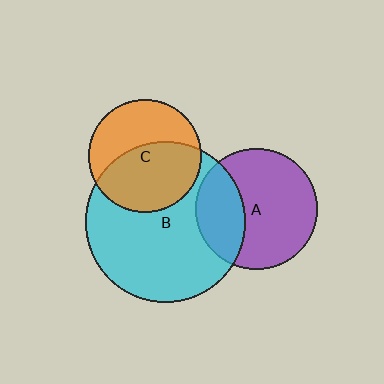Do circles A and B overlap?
Yes.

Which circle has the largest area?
Circle B (cyan).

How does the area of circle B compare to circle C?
Approximately 2.0 times.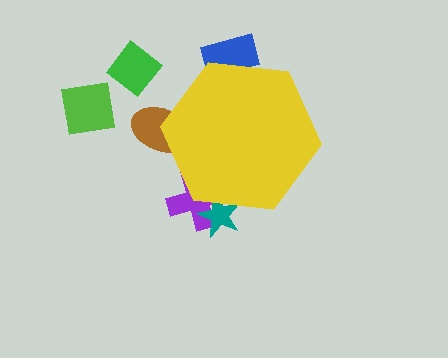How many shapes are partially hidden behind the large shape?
4 shapes are partially hidden.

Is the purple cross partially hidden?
Yes, the purple cross is partially hidden behind the yellow hexagon.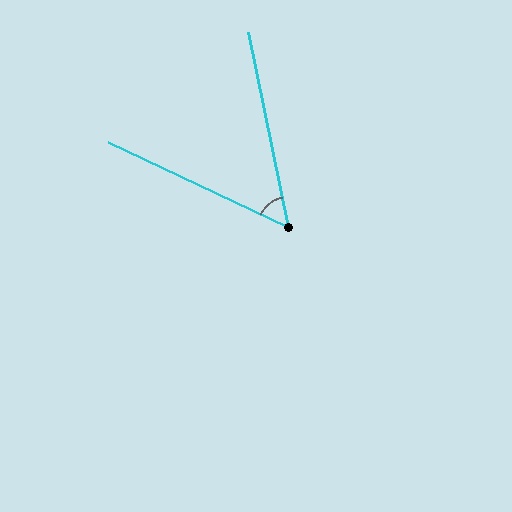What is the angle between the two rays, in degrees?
Approximately 53 degrees.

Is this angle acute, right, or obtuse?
It is acute.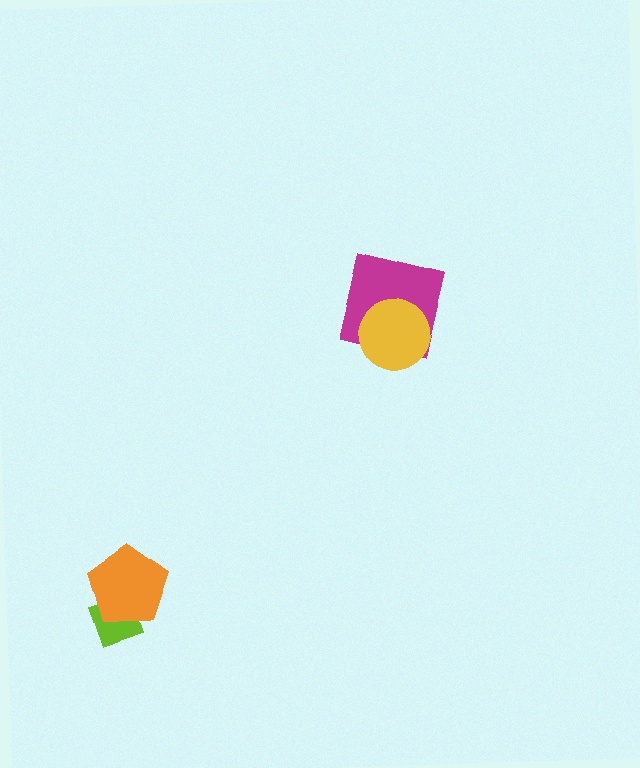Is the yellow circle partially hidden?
No, no other shape covers it.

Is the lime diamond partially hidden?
Yes, it is partially covered by another shape.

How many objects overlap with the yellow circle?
1 object overlaps with the yellow circle.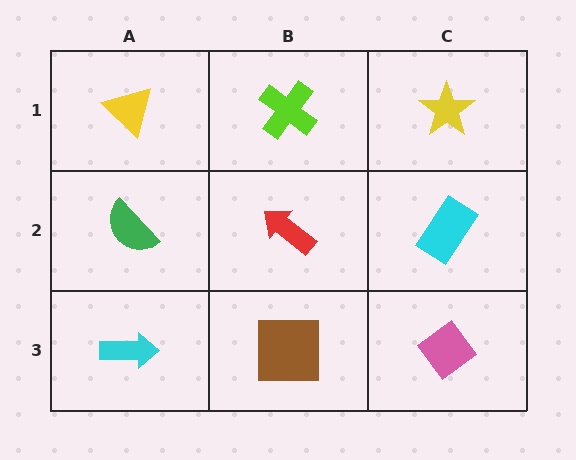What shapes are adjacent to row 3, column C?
A cyan rectangle (row 2, column C), a brown square (row 3, column B).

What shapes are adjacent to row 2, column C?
A yellow star (row 1, column C), a pink diamond (row 3, column C), a red arrow (row 2, column B).